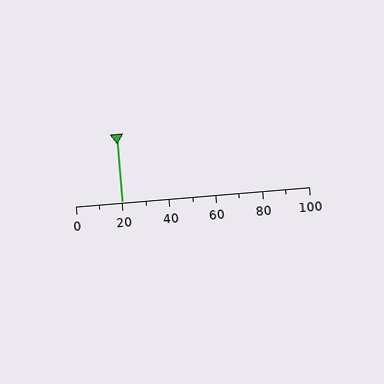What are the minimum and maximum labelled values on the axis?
The axis runs from 0 to 100.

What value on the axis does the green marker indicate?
The marker indicates approximately 20.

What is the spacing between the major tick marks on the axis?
The major ticks are spaced 20 apart.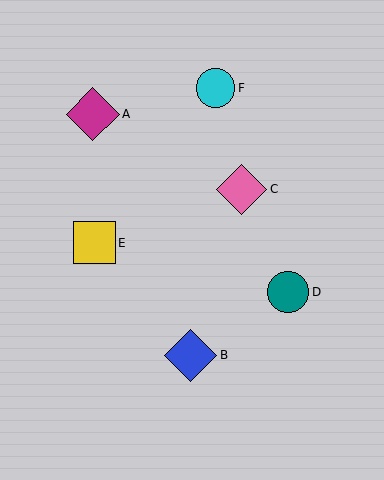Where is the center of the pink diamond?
The center of the pink diamond is at (241, 189).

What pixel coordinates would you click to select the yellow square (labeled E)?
Click at (94, 243) to select the yellow square E.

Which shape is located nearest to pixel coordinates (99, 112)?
The magenta diamond (labeled A) at (93, 114) is nearest to that location.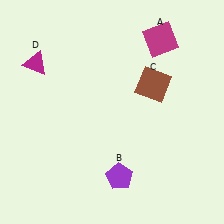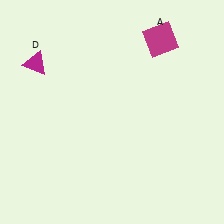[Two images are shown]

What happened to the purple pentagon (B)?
The purple pentagon (B) was removed in Image 2. It was in the bottom-right area of Image 1.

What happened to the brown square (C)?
The brown square (C) was removed in Image 2. It was in the top-right area of Image 1.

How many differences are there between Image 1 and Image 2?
There are 2 differences between the two images.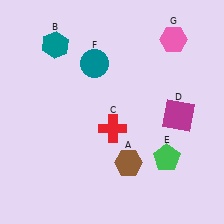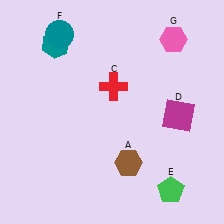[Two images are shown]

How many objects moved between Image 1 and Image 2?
3 objects moved between the two images.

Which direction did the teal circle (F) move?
The teal circle (F) moved left.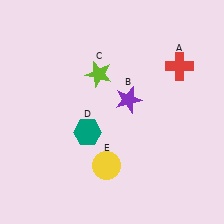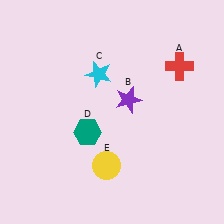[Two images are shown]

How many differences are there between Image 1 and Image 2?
There is 1 difference between the two images.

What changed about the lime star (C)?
In Image 1, C is lime. In Image 2, it changed to cyan.